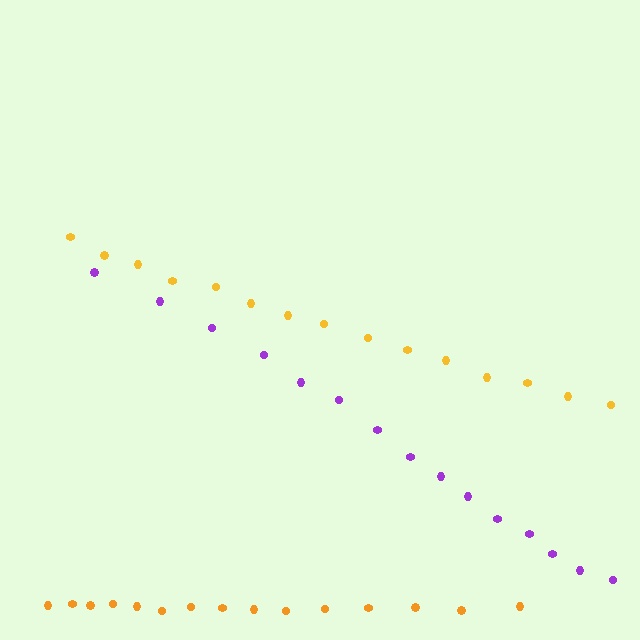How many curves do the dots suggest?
There are 3 distinct paths.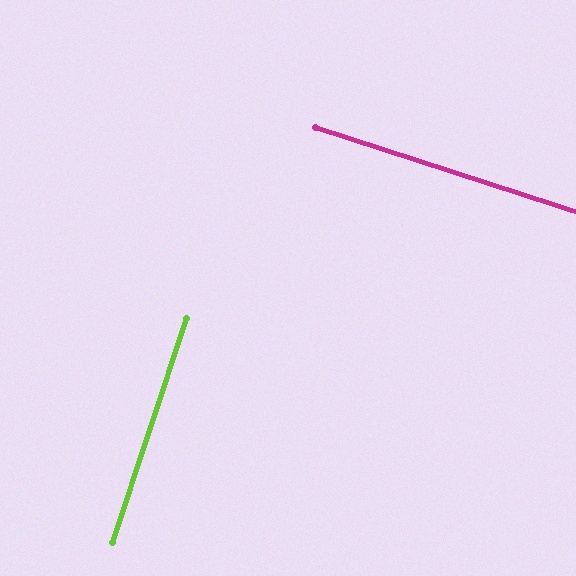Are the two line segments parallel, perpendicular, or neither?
Perpendicular — they meet at approximately 89°.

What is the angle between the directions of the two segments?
Approximately 89 degrees.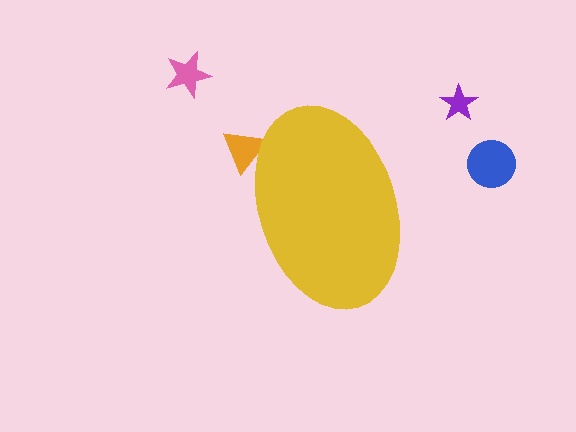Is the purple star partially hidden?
No, the purple star is fully visible.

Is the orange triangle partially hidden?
Yes, the orange triangle is partially hidden behind the yellow ellipse.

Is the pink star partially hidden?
No, the pink star is fully visible.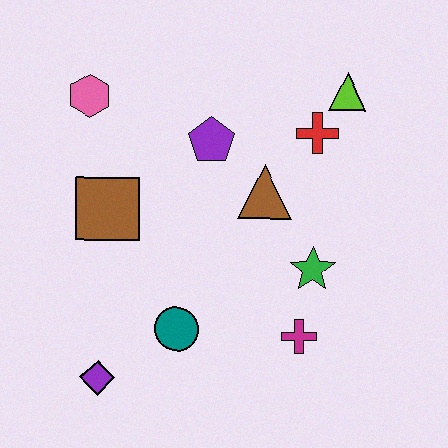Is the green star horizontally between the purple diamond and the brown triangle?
No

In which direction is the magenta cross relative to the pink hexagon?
The magenta cross is below the pink hexagon.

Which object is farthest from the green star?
The pink hexagon is farthest from the green star.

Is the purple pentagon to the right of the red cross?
No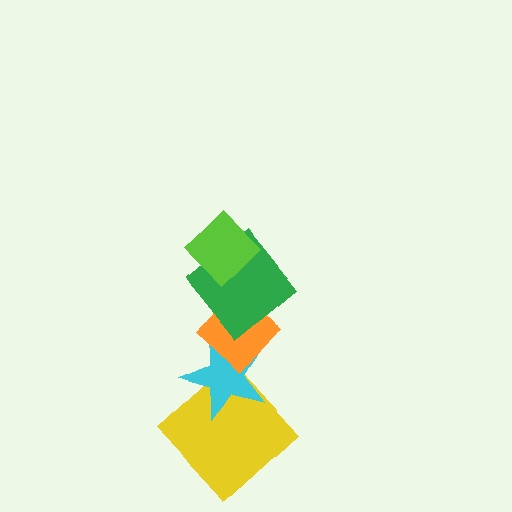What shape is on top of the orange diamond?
The green diamond is on top of the orange diamond.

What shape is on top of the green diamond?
The lime diamond is on top of the green diamond.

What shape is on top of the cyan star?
The orange diamond is on top of the cyan star.